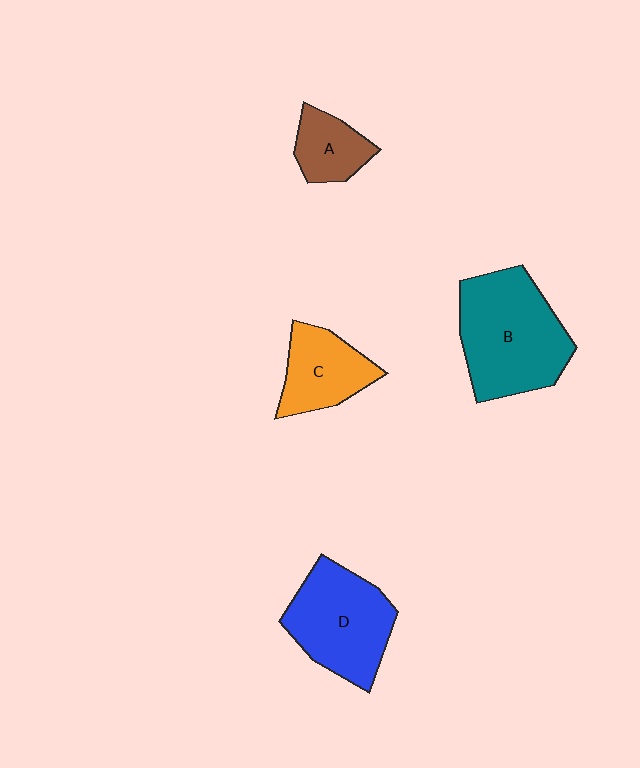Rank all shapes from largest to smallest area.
From largest to smallest: B (teal), D (blue), C (orange), A (brown).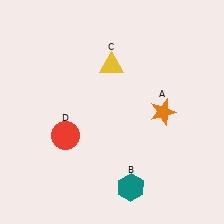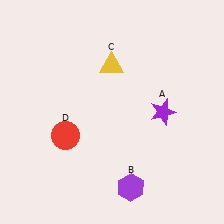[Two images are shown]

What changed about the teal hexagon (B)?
In Image 1, B is teal. In Image 2, it changed to purple.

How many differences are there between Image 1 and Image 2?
There are 2 differences between the two images.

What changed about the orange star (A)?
In Image 1, A is orange. In Image 2, it changed to purple.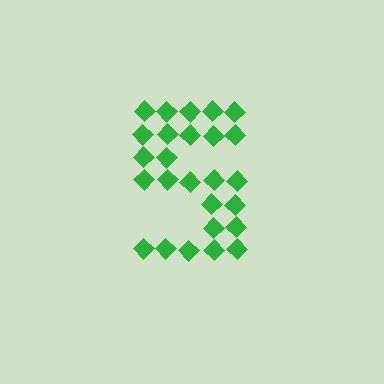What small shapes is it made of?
It is made of small diamonds.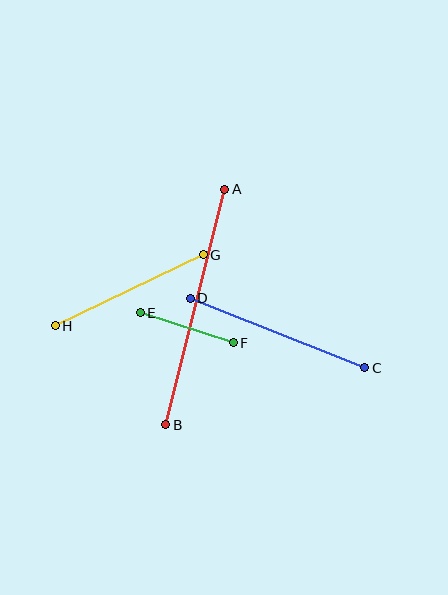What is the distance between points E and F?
The distance is approximately 98 pixels.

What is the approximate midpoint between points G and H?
The midpoint is at approximately (129, 290) pixels.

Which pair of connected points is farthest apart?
Points A and B are farthest apart.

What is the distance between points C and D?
The distance is approximately 188 pixels.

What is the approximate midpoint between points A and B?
The midpoint is at approximately (195, 307) pixels.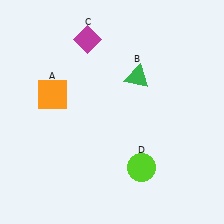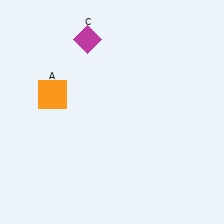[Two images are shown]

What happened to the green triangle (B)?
The green triangle (B) was removed in Image 2. It was in the top-right area of Image 1.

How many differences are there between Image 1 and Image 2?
There are 2 differences between the two images.